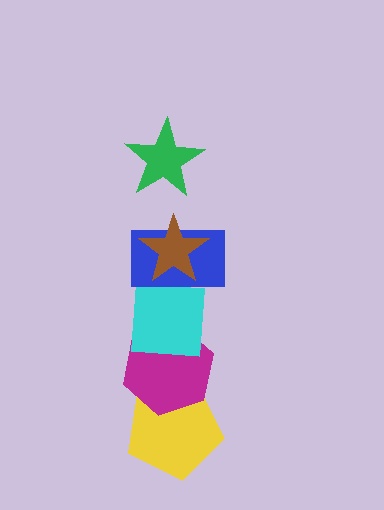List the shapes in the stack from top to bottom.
From top to bottom: the green star, the brown star, the blue rectangle, the cyan square, the magenta hexagon, the yellow pentagon.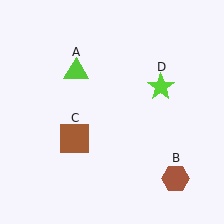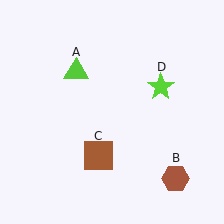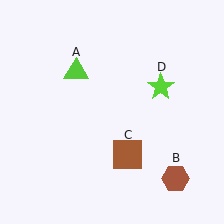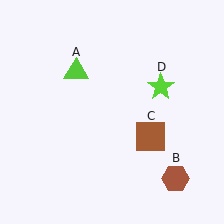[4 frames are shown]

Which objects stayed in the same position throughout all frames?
Lime triangle (object A) and brown hexagon (object B) and lime star (object D) remained stationary.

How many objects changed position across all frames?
1 object changed position: brown square (object C).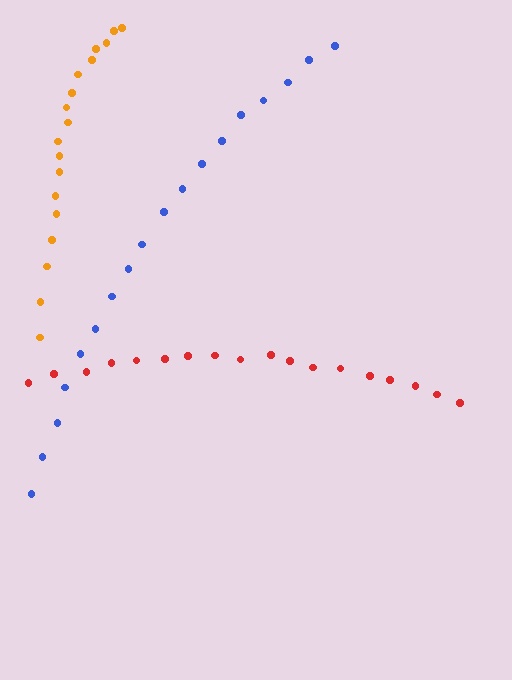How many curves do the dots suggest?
There are 3 distinct paths.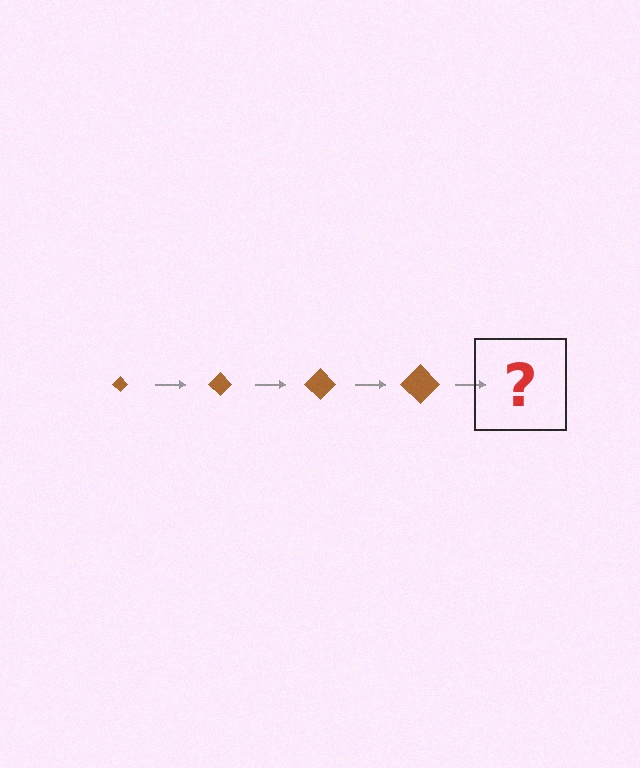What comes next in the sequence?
The next element should be a brown diamond, larger than the previous one.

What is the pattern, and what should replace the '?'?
The pattern is that the diamond gets progressively larger each step. The '?' should be a brown diamond, larger than the previous one.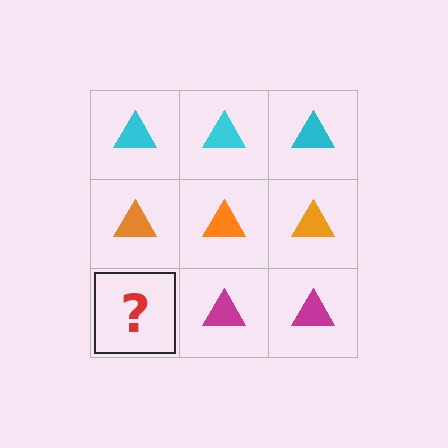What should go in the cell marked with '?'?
The missing cell should contain a magenta triangle.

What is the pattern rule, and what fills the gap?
The rule is that each row has a consistent color. The gap should be filled with a magenta triangle.